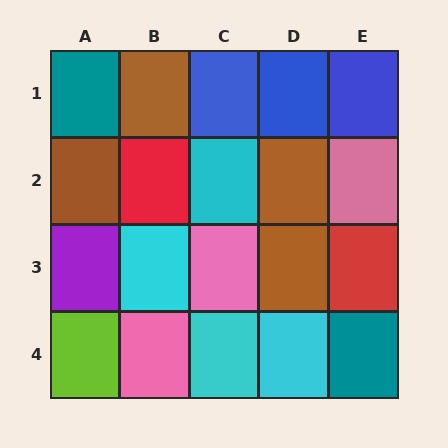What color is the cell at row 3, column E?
Red.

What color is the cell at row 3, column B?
Cyan.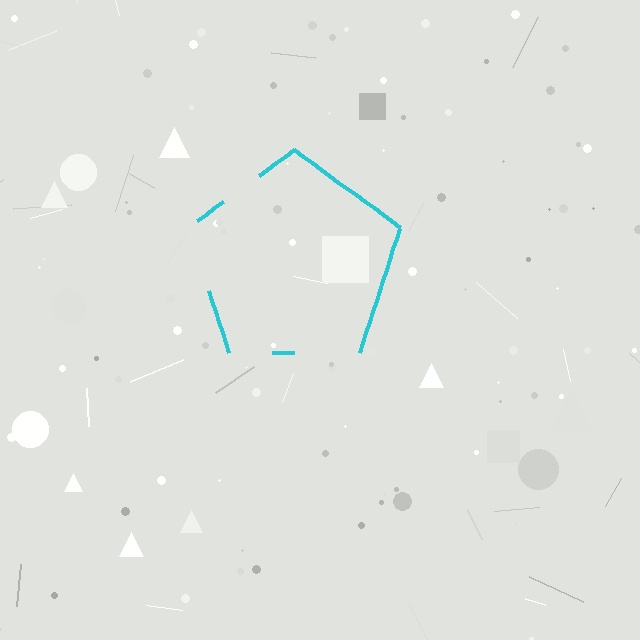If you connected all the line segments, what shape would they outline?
They would outline a pentagon.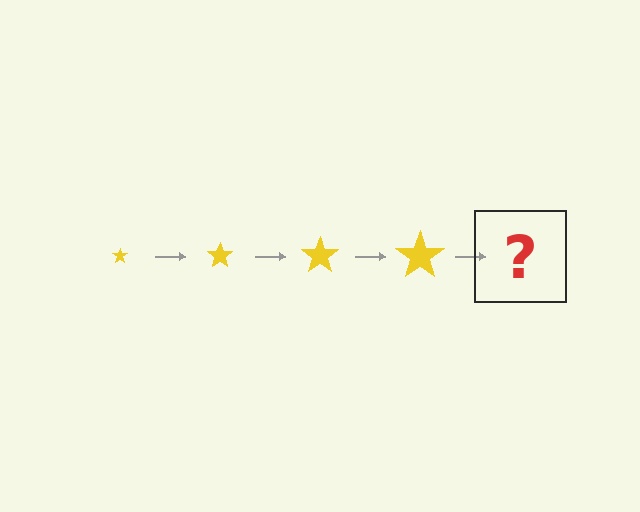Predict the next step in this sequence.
The next step is a yellow star, larger than the previous one.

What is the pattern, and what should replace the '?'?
The pattern is that the star gets progressively larger each step. The '?' should be a yellow star, larger than the previous one.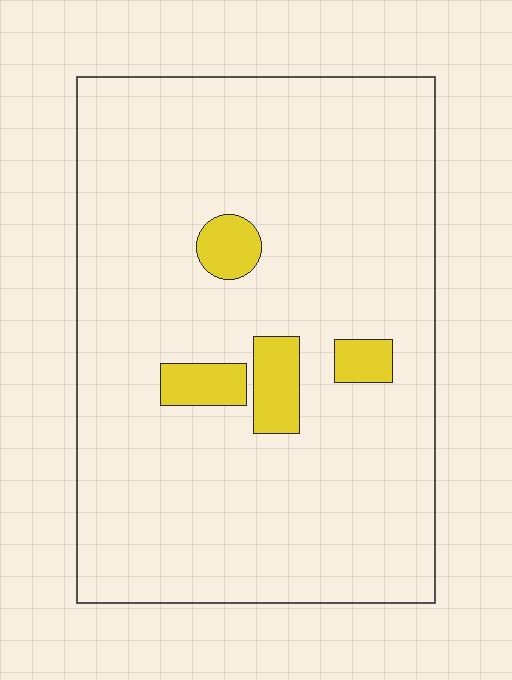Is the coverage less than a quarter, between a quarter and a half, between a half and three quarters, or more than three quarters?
Less than a quarter.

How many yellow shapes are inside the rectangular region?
4.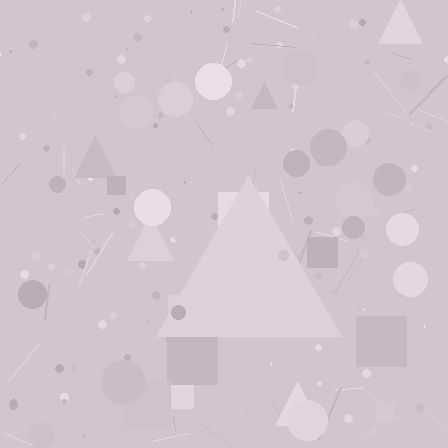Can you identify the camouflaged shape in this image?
The camouflaged shape is a triangle.